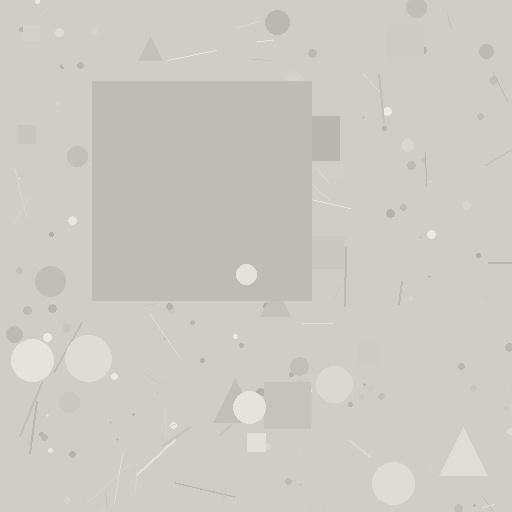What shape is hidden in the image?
A square is hidden in the image.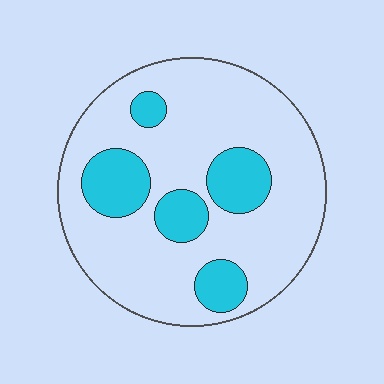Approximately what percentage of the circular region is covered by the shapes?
Approximately 25%.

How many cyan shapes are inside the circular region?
5.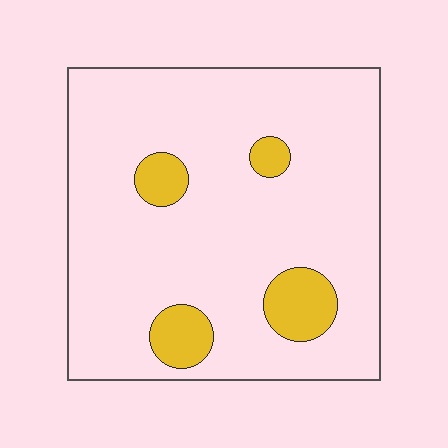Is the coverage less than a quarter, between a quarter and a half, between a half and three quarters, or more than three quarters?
Less than a quarter.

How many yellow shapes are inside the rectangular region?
4.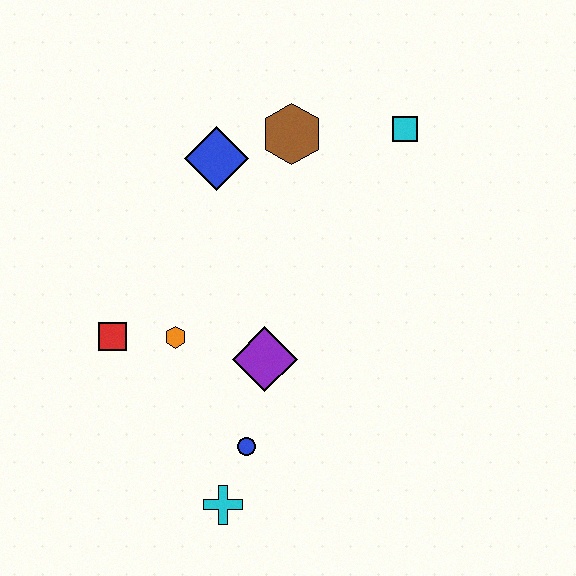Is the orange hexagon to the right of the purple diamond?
No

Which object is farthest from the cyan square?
The cyan cross is farthest from the cyan square.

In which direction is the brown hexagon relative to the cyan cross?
The brown hexagon is above the cyan cross.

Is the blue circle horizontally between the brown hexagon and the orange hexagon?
Yes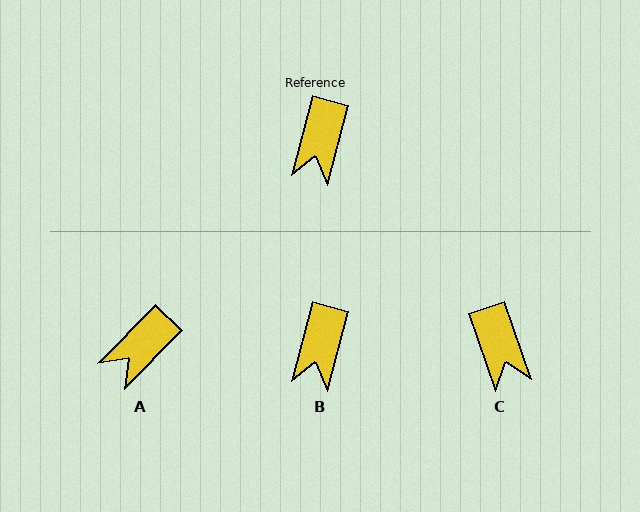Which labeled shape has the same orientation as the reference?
B.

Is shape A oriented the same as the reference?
No, it is off by about 30 degrees.